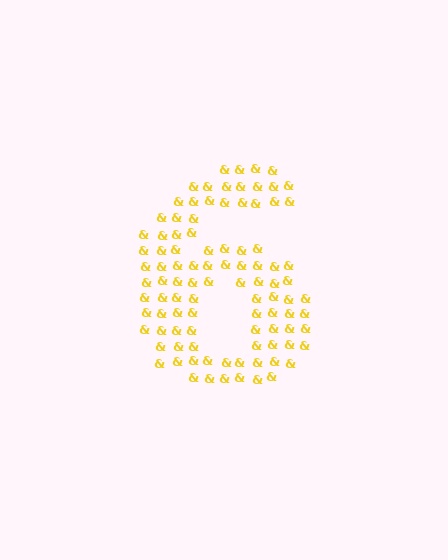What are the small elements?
The small elements are ampersands.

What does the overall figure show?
The overall figure shows the digit 6.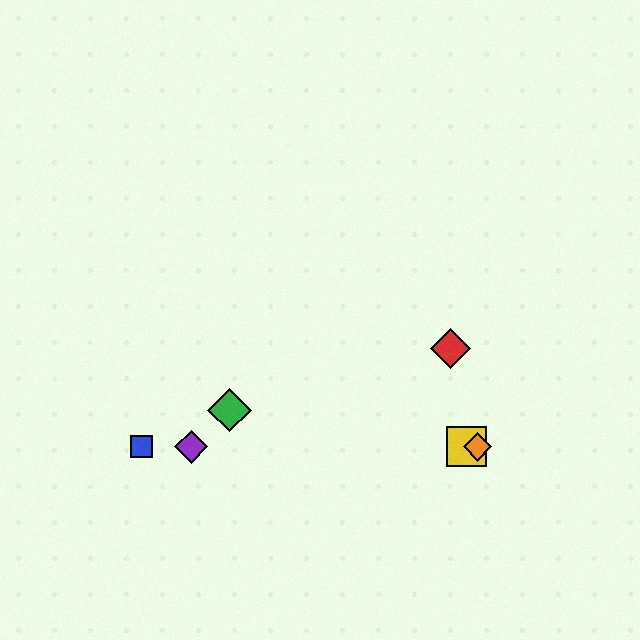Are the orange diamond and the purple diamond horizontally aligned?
Yes, both are at y≈447.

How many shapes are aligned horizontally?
4 shapes (the blue square, the yellow square, the purple diamond, the orange diamond) are aligned horizontally.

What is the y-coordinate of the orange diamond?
The orange diamond is at y≈447.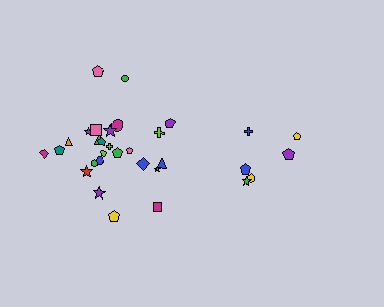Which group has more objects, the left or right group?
The left group.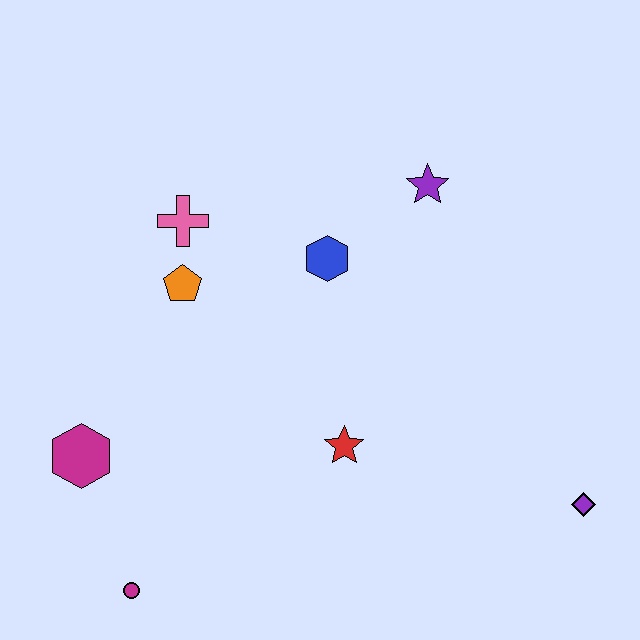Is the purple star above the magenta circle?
Yes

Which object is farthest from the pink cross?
The purple diamond is farthest from the pink cross.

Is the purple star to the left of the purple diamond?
Yes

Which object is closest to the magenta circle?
The magenta hexagon is closest to the magenta circle.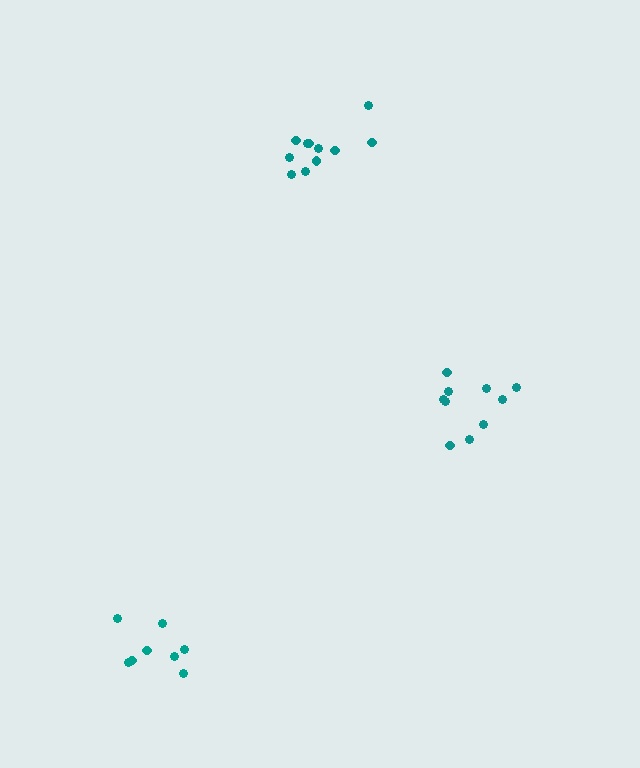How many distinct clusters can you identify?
There are 3 distinct clusters.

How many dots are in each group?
Group 1: 11 dots, Group 2: 10 dots, Group 3: 8 dots (29 total).